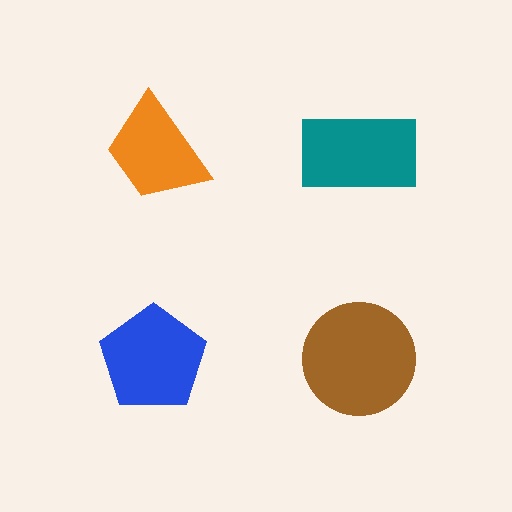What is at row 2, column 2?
A brown circle.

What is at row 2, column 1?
A blue pentagon.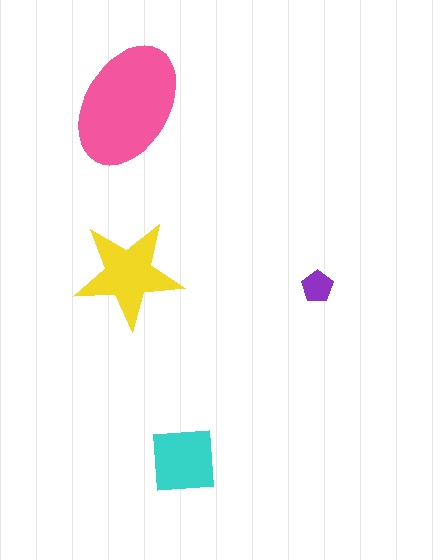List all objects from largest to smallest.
The pink ellipse, the yellow star, the cyan square, the purple pentagon.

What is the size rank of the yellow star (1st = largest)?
2nd.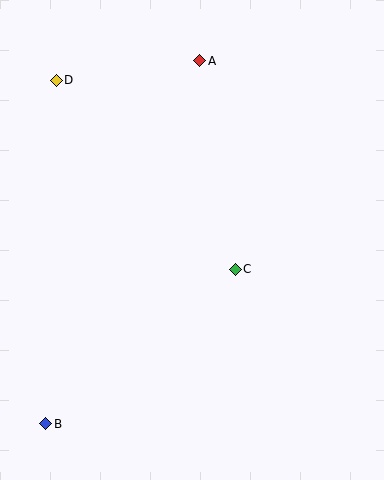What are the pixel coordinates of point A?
Point A is at (200, 61).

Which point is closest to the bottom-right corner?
Point C is closest to the bottom-right corner.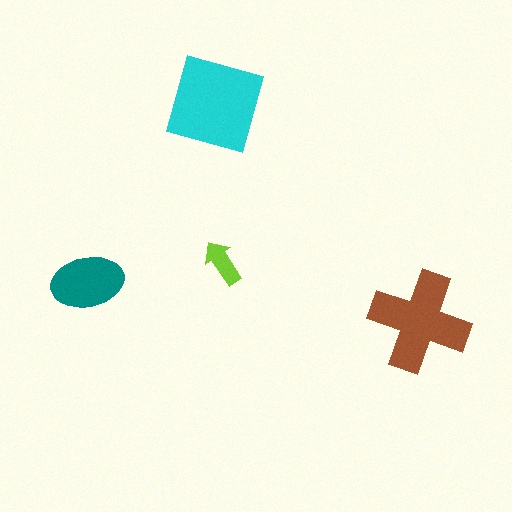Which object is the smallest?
The lime arrow.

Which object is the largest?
The cyan diamond.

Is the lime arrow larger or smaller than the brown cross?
Smaller.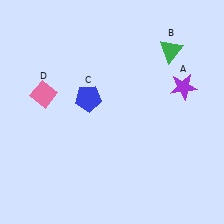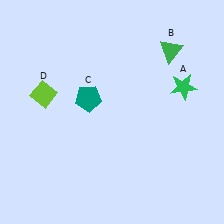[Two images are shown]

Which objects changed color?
A changed from purple to green. C changed from blue to teal. D changed from pink to lime.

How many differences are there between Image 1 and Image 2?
There are 3 differences between the two images.